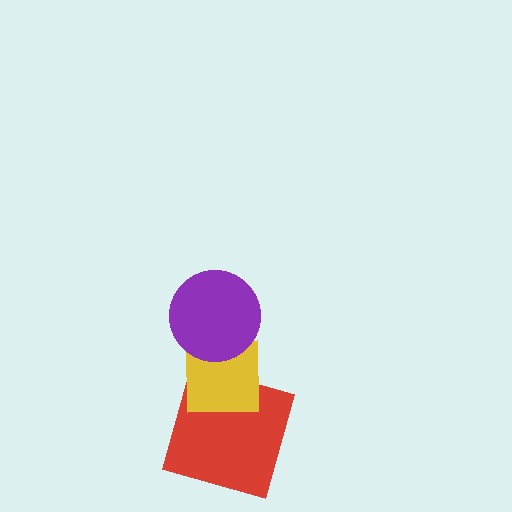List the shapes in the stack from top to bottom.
From top to bottom: the purple circle, the yellow square, the red square.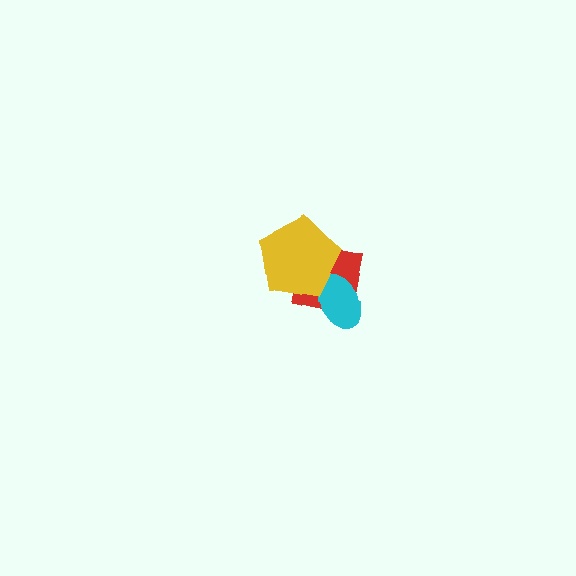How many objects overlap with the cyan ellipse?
2 objects overlap with the cyan ellipse.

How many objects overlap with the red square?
2 objects overlap with the red square.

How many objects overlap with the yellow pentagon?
2 objects overlap with the yellow pentagon.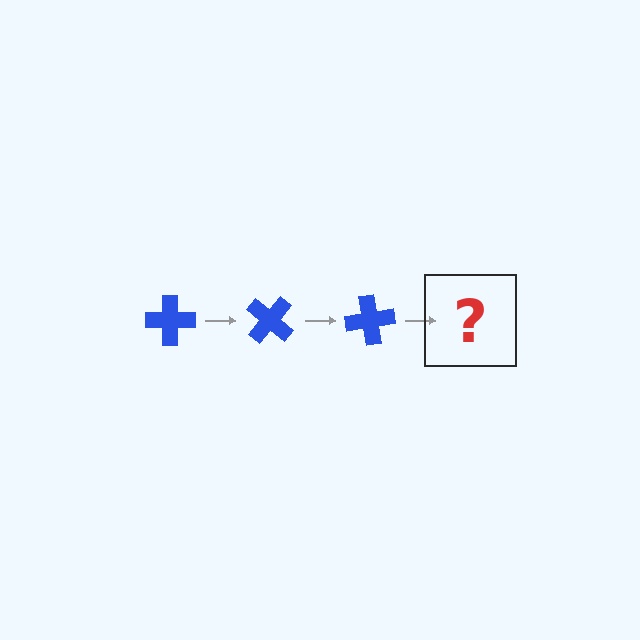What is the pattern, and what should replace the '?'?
The pattern is that the cross rotates 40 degrees each step. The '?' should be a blue cross rotated 120 degrees.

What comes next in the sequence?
The next element should be a blue cross rotated 120 degrees.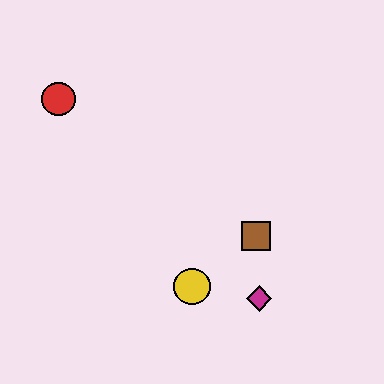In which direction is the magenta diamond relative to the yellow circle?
The magenta diamond is to the right of the yellow circle.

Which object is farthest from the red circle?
The magenta diamond is farthest from the red circle.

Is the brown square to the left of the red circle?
No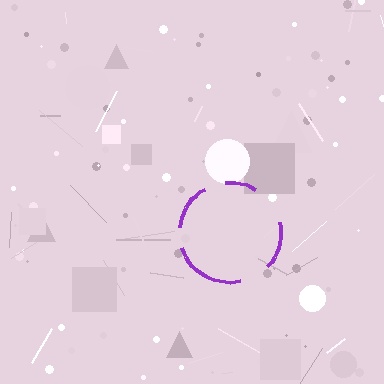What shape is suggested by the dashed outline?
The dashed outline suggests a circle.